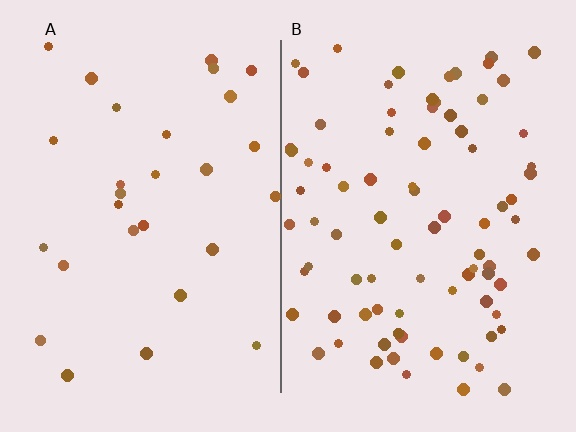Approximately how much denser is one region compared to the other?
Approximately 2.9× — region B over region A.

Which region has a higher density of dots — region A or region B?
B (the right).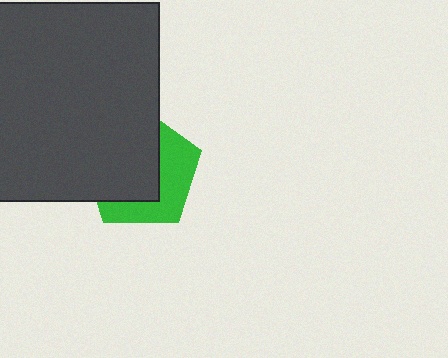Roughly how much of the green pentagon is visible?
A small part of it is visible (roughly 43%).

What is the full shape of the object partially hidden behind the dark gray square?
The partially hidden object is a green pentagon.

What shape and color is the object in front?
The object in front is a dark gray square.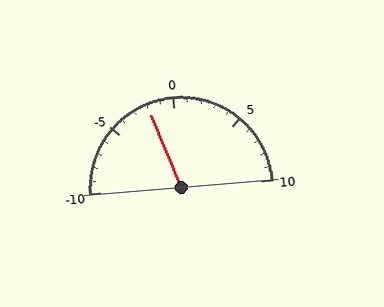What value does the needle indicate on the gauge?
The needle indicates approximately -2.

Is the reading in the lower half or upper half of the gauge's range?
The reading is in the lower half of the range (-10 to 10).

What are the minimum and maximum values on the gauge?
The gauge ranges from -10 to 10.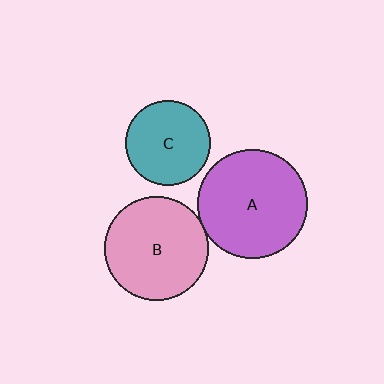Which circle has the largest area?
Circle A (purple).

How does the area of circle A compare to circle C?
Approximately 1.7 times.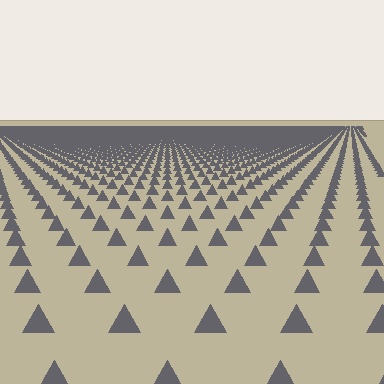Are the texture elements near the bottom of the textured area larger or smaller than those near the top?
Larger. Near the bottom, elements are closer to the viewer and appear at a bigger on-screen size.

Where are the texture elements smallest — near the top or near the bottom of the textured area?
Near the top.